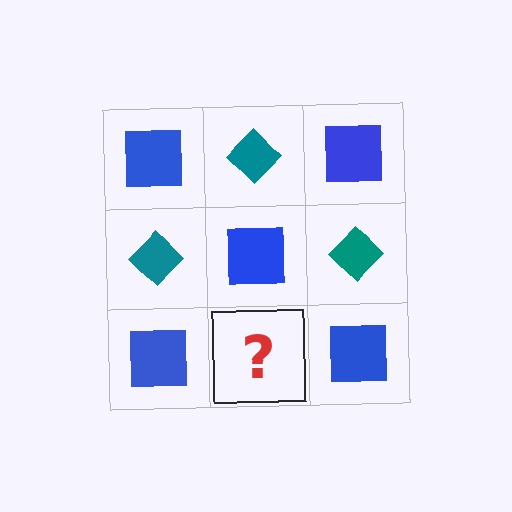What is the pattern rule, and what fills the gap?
The rule is that it alternates blue square and teal diamond in a checkerboard pattern. The gap should be filled with a teal diamond.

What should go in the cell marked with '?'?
The missing cell should contain a teal diamond.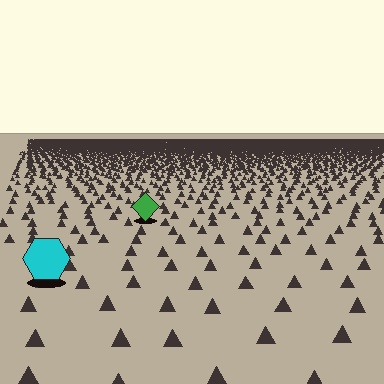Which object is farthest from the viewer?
The green diamond is farthest from the viewer. It appears smaller and the ground texture around it is denser.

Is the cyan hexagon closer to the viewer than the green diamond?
Yes. The cyan hexagon is closer — you can tell from the texture gradient: the ground texture is coarser near it.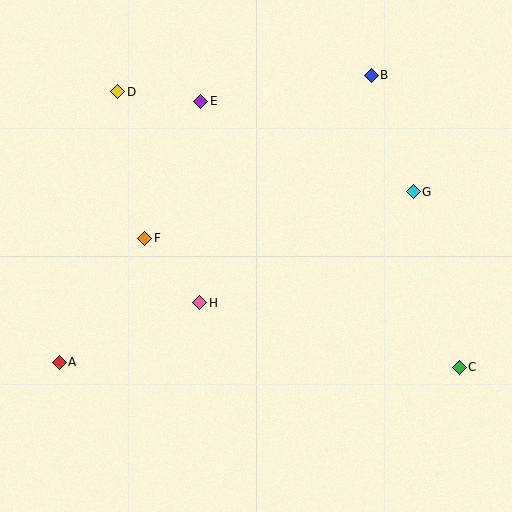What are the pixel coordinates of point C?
Point C is at (459, 367).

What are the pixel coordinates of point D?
Point D is at (118, 92).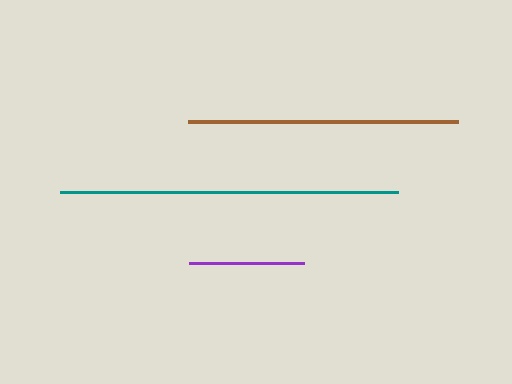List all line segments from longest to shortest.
From longest to shortest: teal, brown, purple.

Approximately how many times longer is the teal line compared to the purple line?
The teal line is approximately 2.9 times the length of the purple line.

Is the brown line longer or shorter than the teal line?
The teal line is longer than the brown line.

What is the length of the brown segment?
The brown segment is approximately 270 pixels long.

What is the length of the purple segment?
The purple segment is approximately 115 pixels long.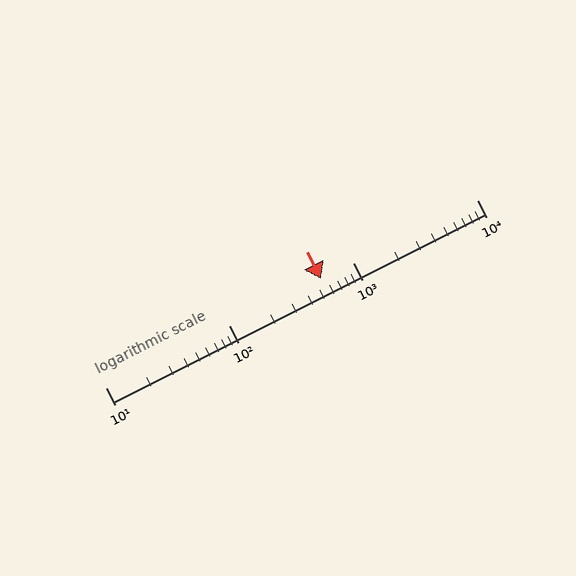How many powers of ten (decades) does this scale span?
The scale spans 3 decades, from 10 to 10000.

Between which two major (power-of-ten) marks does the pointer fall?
The pointer is between 100 and 1000.